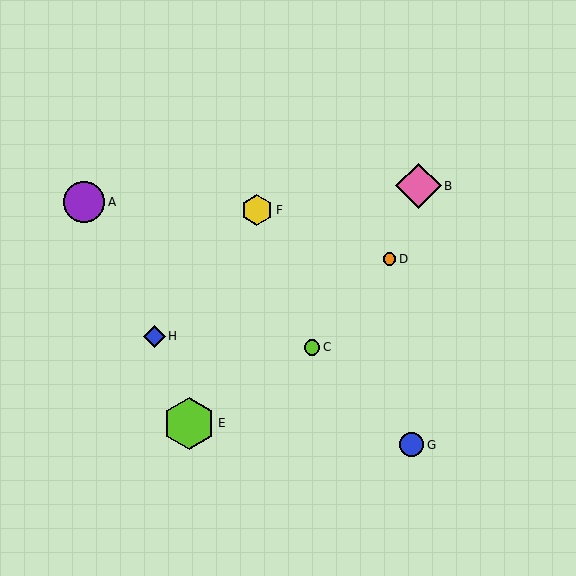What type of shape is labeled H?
Shape H is a blue diamond.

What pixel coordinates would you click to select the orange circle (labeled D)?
Click at (390, 259) to select the orange circle D.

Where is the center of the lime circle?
The center of the lime circle is at (312, 347).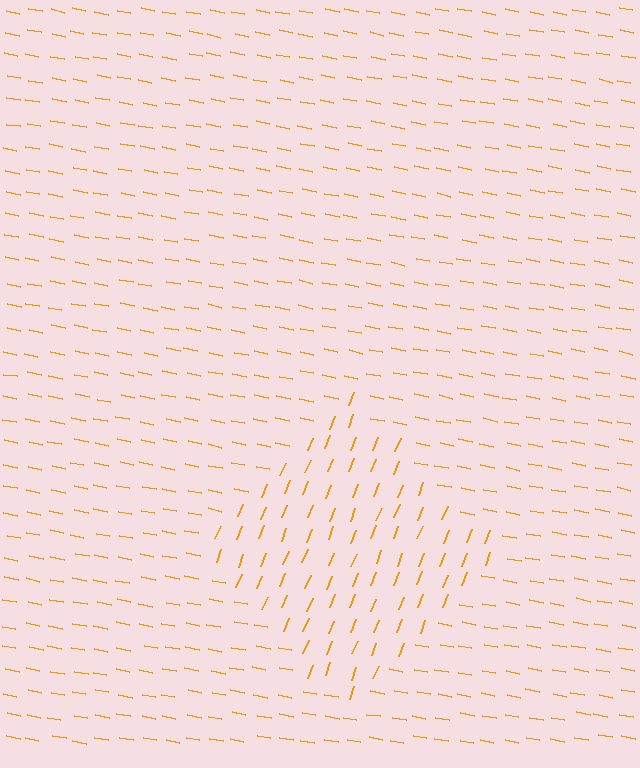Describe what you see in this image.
The image is filled with small orange line segments. A diamond region in the image has lines oriented differently from the surrounding lines, creating a visible texture boundary.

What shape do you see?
I see a diamond.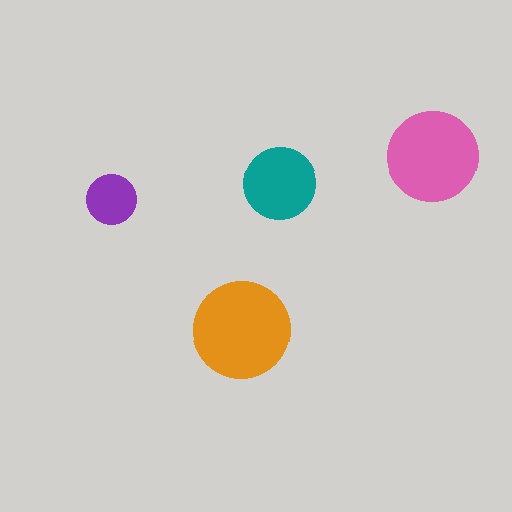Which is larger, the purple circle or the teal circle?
The teal one.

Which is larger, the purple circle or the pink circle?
The pink one.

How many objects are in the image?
There are 4 objects in the image.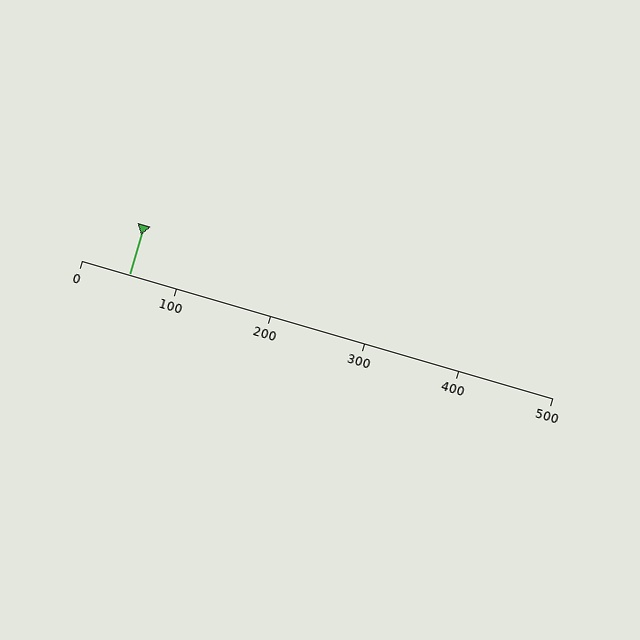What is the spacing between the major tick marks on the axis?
The major ticks are spaced 100 apart.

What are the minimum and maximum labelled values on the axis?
The axis runs from 0 to 500.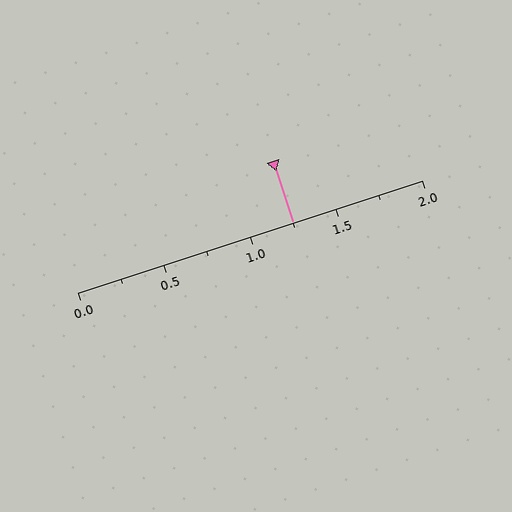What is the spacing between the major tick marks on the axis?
The major ticks are spaced 0.5 apart.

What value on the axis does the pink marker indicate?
The marker indicates approximately 1.25.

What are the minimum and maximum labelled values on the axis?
The axis runs from 0.0 to 2.0.